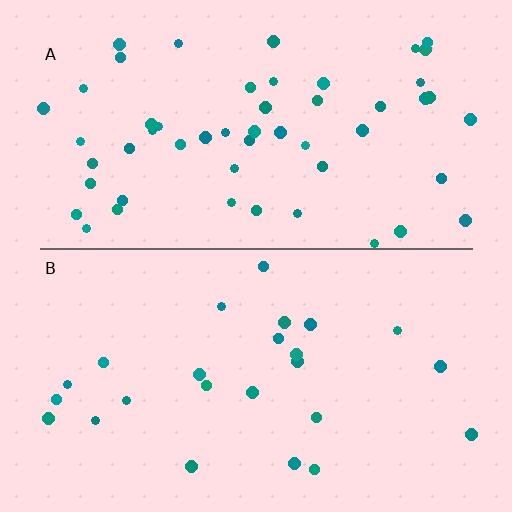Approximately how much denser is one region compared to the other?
Approximately 2.2× — region A over region B.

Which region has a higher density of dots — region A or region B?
A (the top).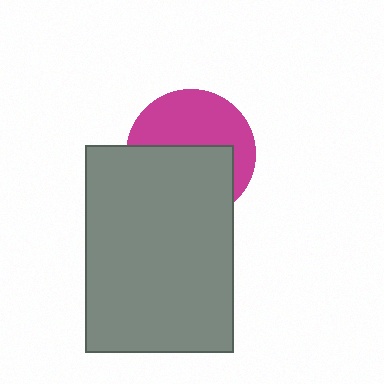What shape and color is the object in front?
The object in front is a gray rectangle.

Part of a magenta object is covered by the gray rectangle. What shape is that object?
It is a circle.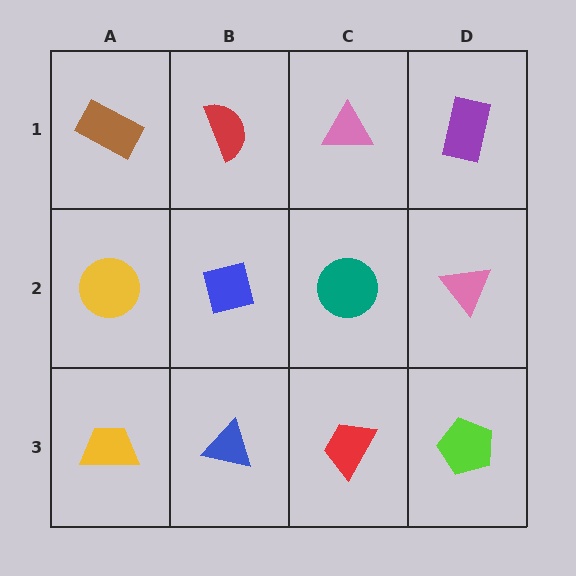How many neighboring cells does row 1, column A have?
2.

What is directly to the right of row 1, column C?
A purple rectangle.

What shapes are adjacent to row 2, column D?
A purple rectangle (row 1, column D), a lime pentagon (row 3, column D), a teal circle (row 2, column C).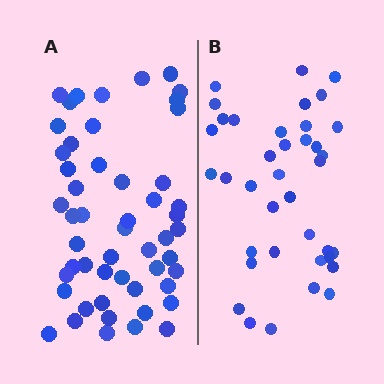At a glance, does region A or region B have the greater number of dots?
Region A (the left region) has more dots.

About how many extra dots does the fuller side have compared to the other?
Region A has approximately 15 more dots than region B.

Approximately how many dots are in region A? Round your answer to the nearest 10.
About 50 dots. (The exact count is 52, which rounds to 50.)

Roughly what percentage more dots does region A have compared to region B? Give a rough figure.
About 35% more.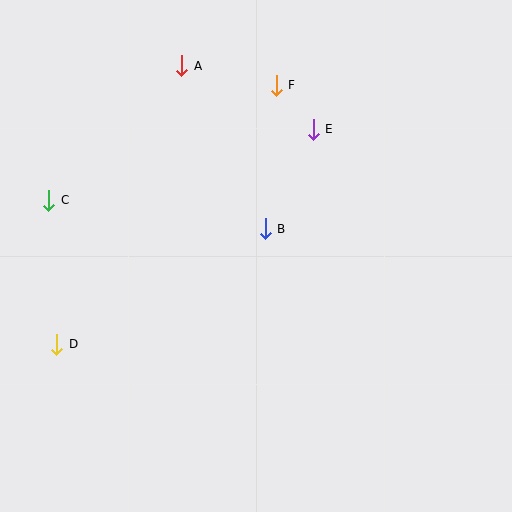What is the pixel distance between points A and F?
The distance between A and F is 97 pixels.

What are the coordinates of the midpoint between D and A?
The midpoint between D and A is at (119, 205).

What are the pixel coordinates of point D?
Point D is at (57, 344).